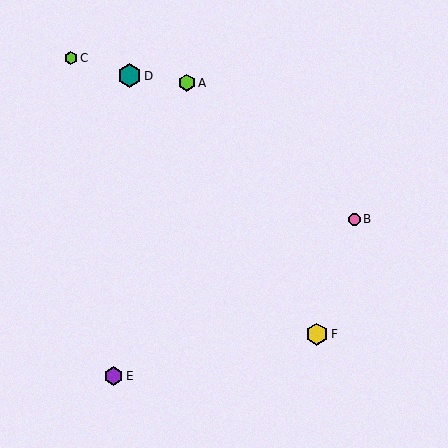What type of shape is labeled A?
Shape A is a lime hexagon.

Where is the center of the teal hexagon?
The center of the teal hexagon is at (130, 76).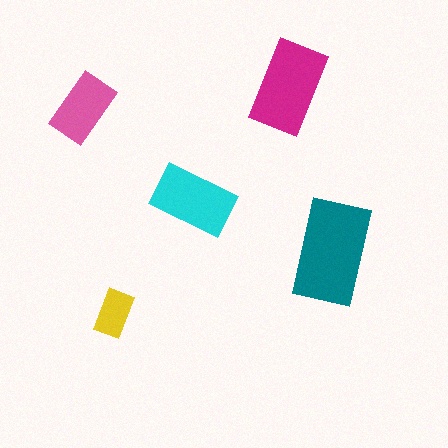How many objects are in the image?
There are 5 objects in the image.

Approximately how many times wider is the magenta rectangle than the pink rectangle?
About 1.5 times wider.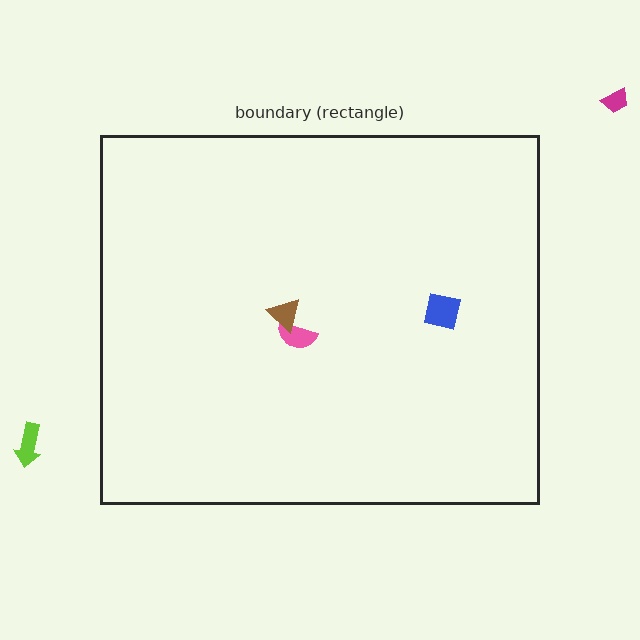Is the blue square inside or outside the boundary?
Inside.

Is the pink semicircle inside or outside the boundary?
Inside.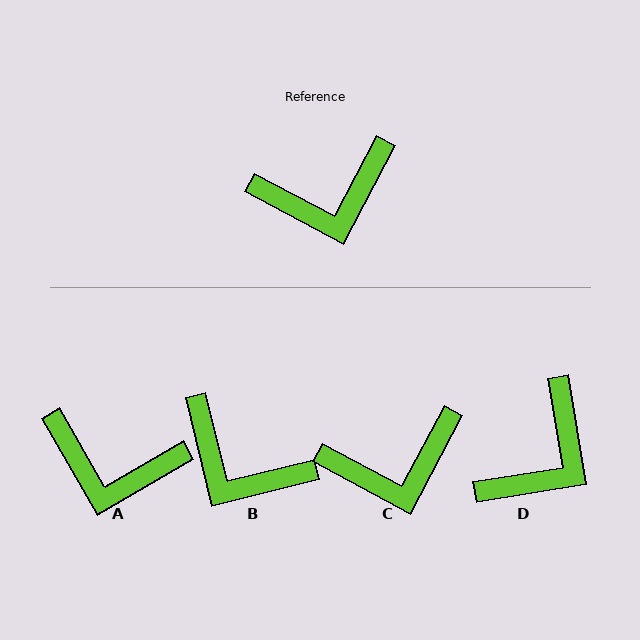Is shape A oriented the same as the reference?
No, it is off by about 32 degrees.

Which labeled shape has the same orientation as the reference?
C.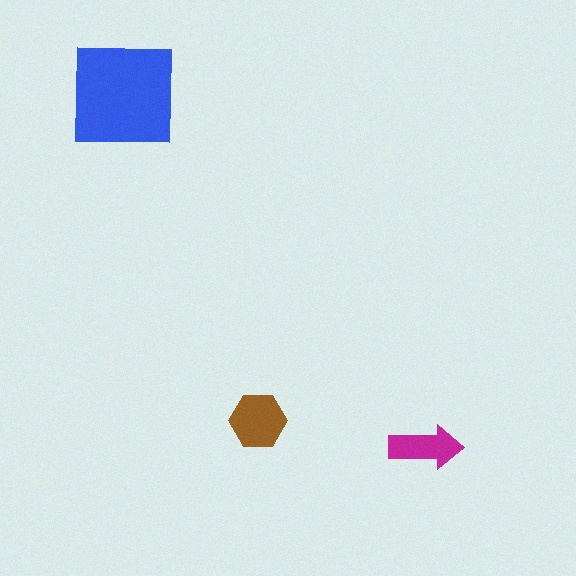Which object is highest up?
The blue square is topmost.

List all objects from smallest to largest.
The magenta arrow, the brown hexagon, the blue square.